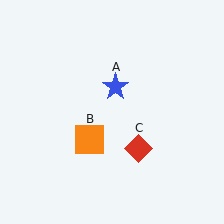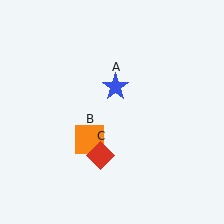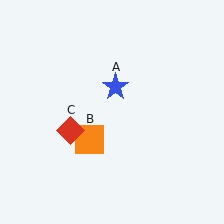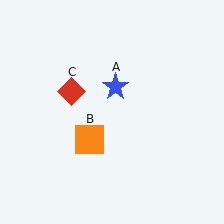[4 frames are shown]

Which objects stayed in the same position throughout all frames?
Blue star (object A) and orange square (object B) remained stationary.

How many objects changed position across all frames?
1 object changed position: red diamond (object C).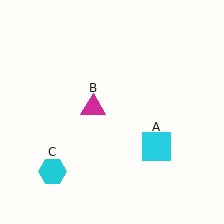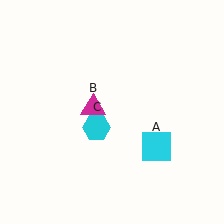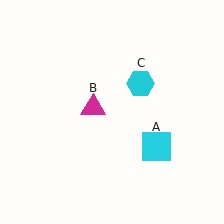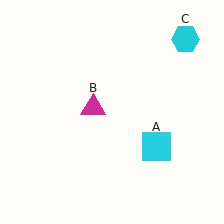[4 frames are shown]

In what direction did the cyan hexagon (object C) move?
The cyan hexagon (object C) moved up and to the right.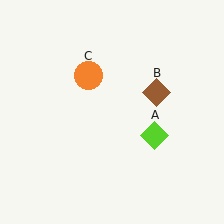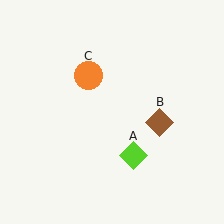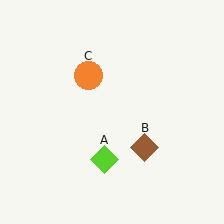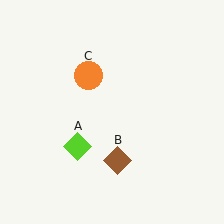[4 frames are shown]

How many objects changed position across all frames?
2 objects changed position: lime diamond (object A), brown diamond (object B).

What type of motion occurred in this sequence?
The lime diamond (object A), brown diamond (object B) rotated clockwise around the center of the scene.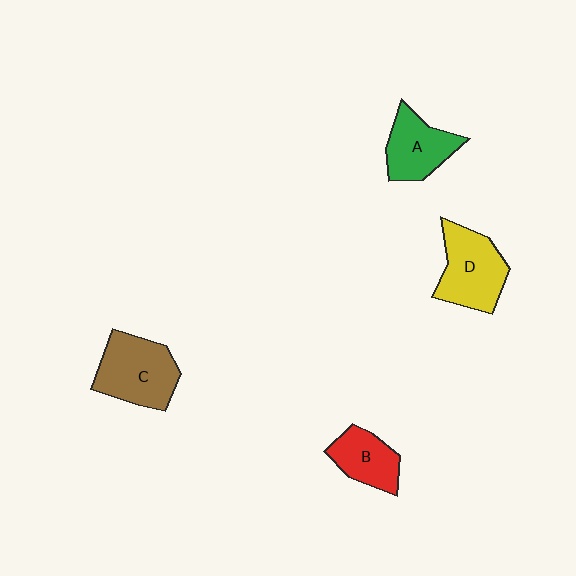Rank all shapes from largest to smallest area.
From largest to smallest: C (brown), D (yellow), A (green), B (red).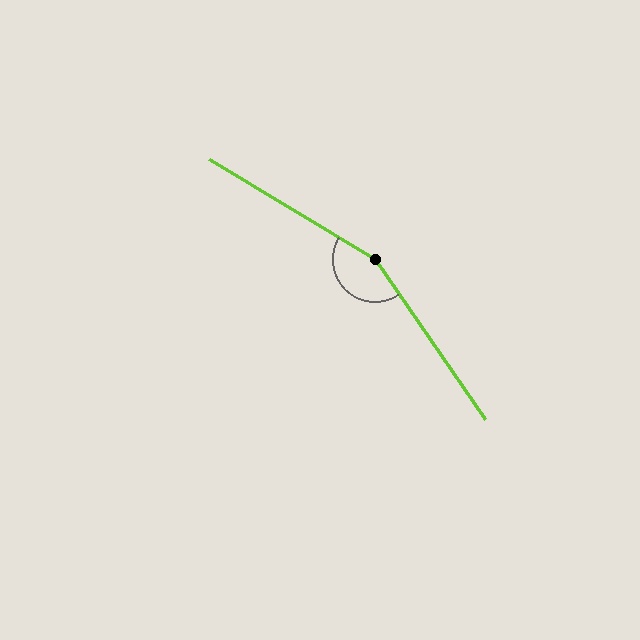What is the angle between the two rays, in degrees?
Approximately 156 degrees.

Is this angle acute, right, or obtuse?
It is obtuse.